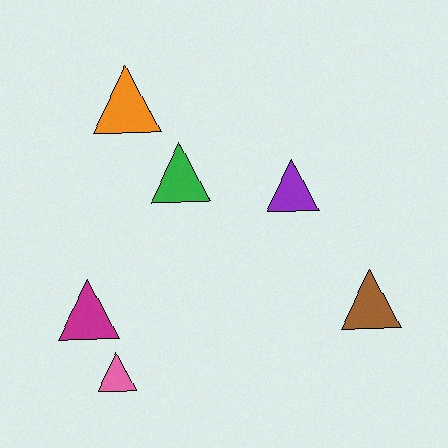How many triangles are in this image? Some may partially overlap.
There are 6 triangles.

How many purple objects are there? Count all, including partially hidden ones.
There is 1 purple object.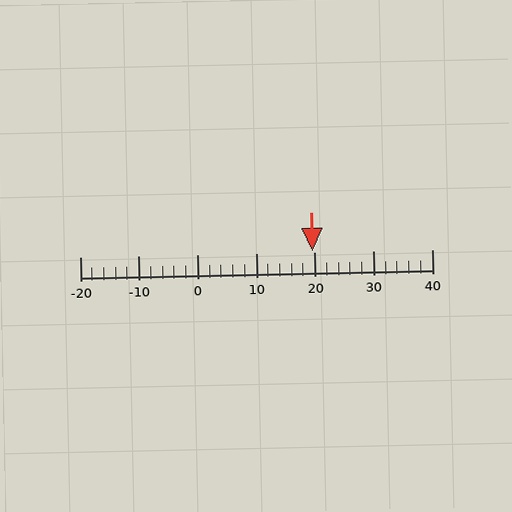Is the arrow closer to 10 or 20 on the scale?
The arrow is closer to 20.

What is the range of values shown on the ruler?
The ruler shows values from -20 to 40.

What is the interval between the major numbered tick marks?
The major tick marks are spaced 10 units apart.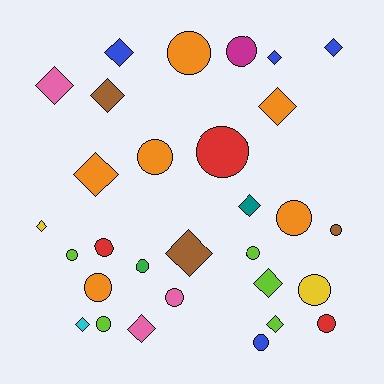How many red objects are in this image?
There are 3 red objects.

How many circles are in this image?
There are 16 circles.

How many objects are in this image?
There are 30 objects.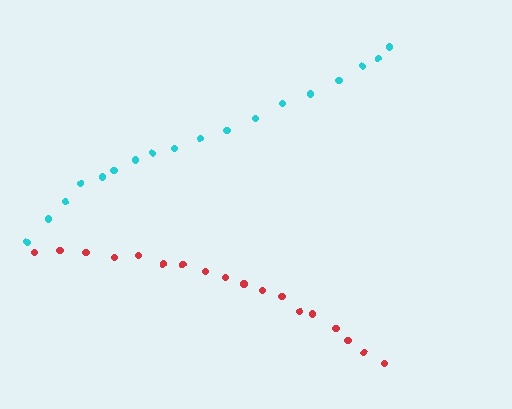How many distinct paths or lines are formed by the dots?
There are 2 distinct paths.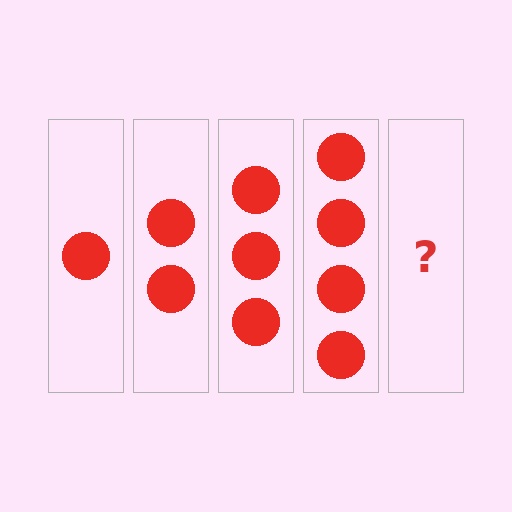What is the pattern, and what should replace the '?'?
The pattern is that each step adds one more circle. The '?' should be 5 circles.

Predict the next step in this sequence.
The next step is 5 circles.